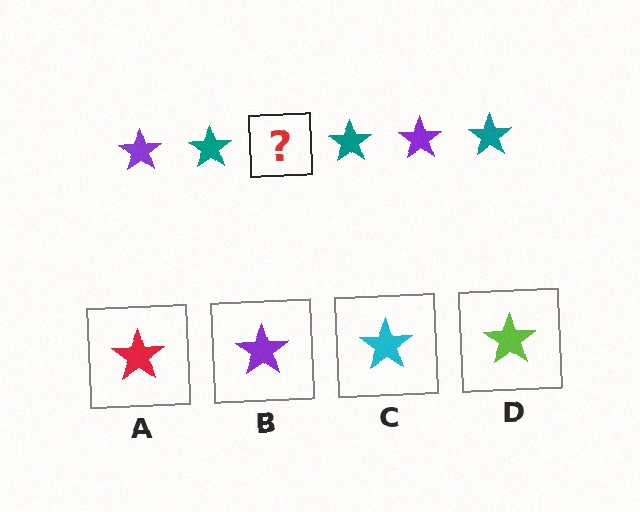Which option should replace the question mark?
Option B.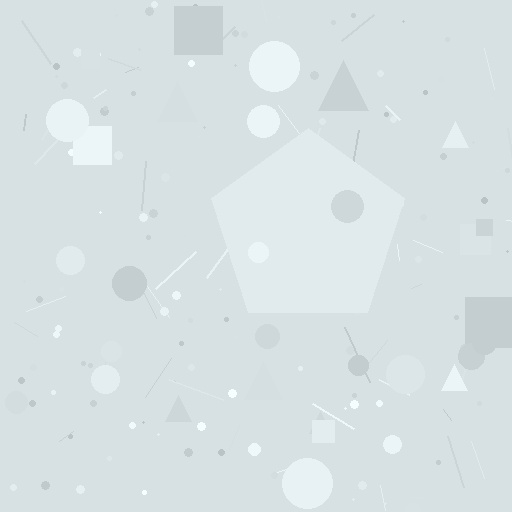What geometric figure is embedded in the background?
A pentagon is embedded in the background.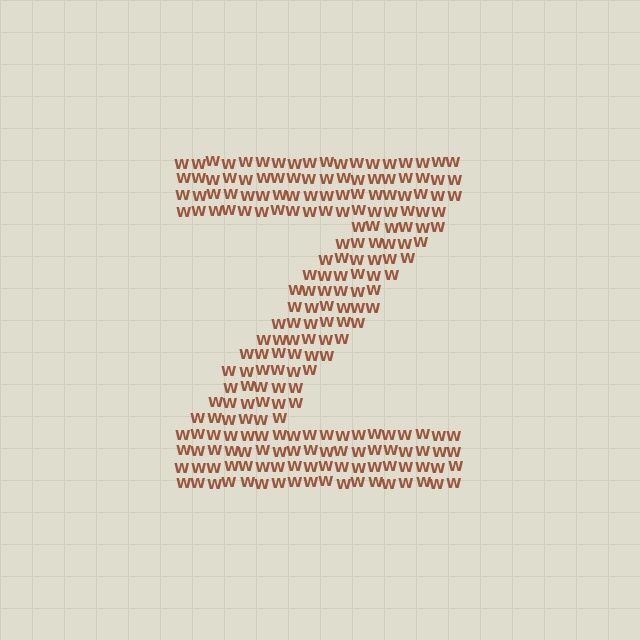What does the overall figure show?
The overall figure shows the letter Z.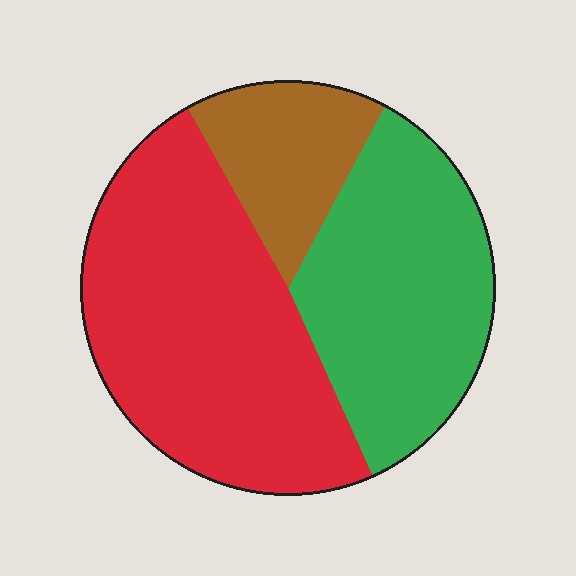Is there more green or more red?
Red.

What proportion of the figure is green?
Green takes up about one third (1/3) of the figure.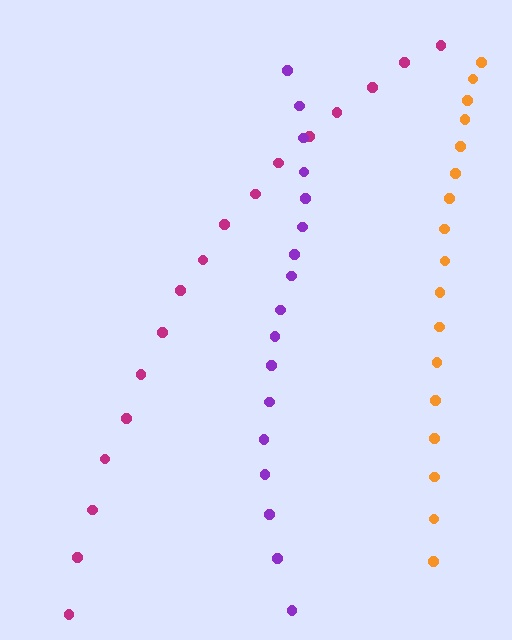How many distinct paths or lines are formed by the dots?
There are 3 distinct paths.